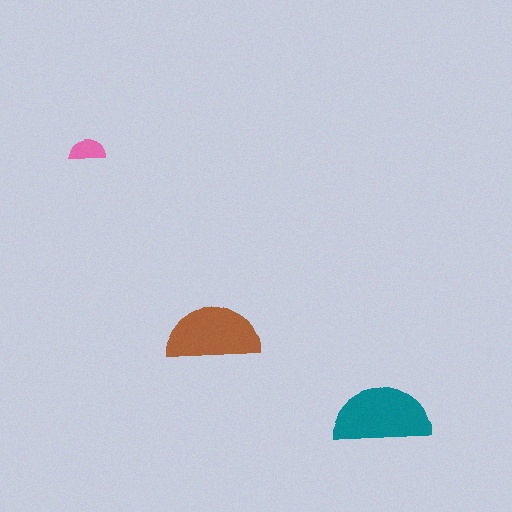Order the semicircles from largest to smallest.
the teal one, the brown one, the pink one.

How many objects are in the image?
There are 3 objects in the image.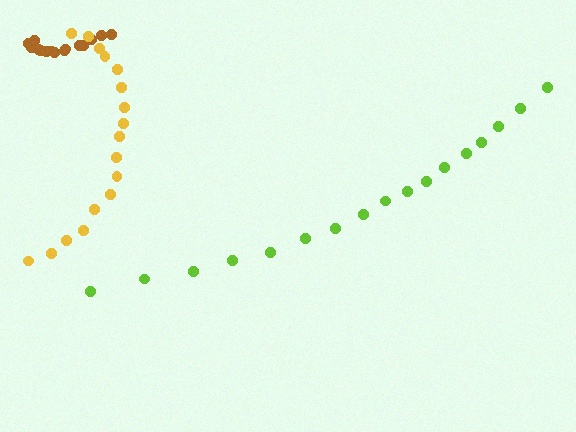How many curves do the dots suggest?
There are 3 distinct paths.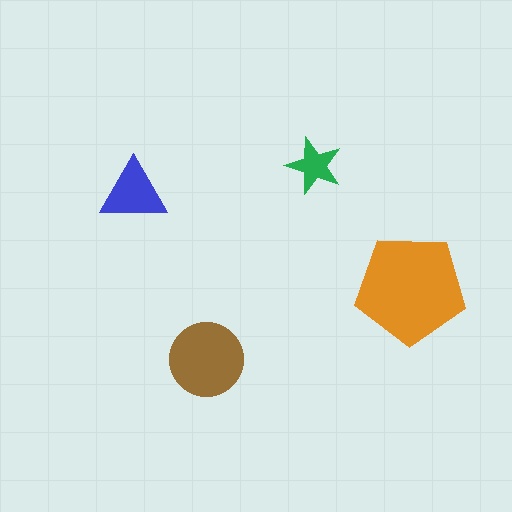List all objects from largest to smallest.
The orange pentagon, the brown circle, the blue triangle, the green star.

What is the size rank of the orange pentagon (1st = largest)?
1st.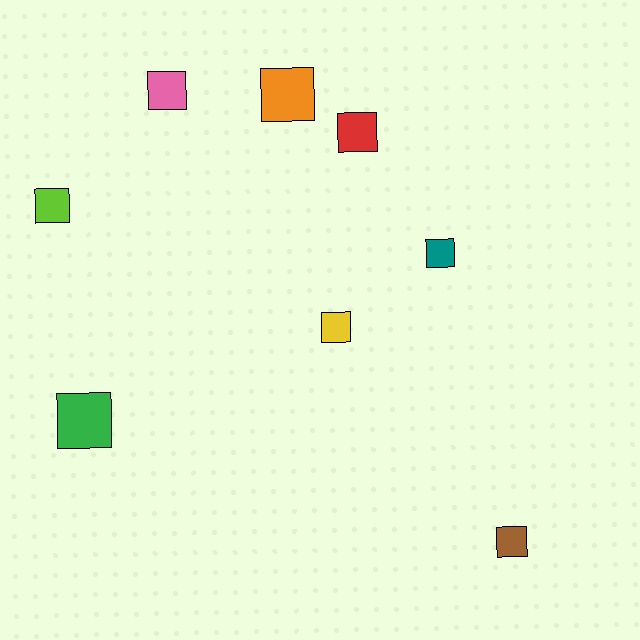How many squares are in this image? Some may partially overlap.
There are 8 squares.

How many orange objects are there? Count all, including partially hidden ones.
There is 1 orange object.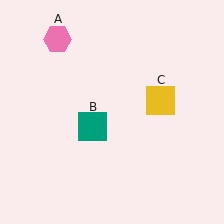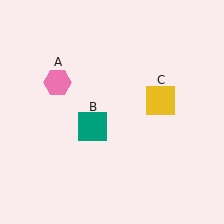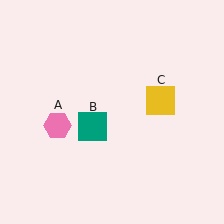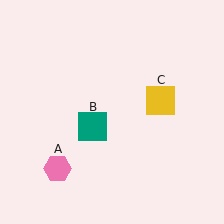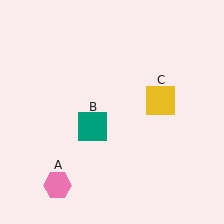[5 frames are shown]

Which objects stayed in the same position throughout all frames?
Teal square (object B) and yellow square (object C) remained stationary.